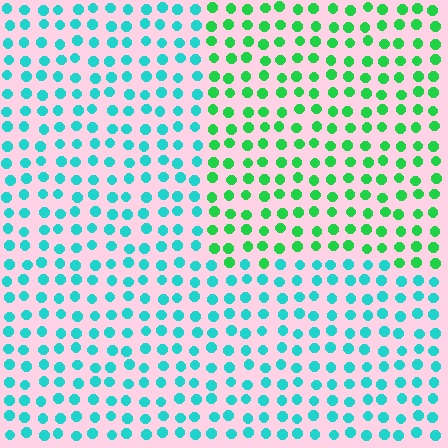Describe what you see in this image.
The image is filled with small cyan elements in a uniform arrangement. A rectangle-shaped region is visible where the elements are tinted to a slightly different hue, forming a subtle color boundary.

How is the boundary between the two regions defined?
The boundary is defined purely by a slight shift in hue (about 44 degrees). Spacing, size, and orientation are identical on both sides.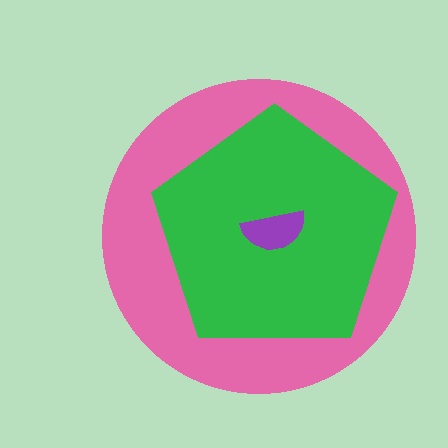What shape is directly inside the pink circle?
The green pentagon.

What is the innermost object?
The purple semicircle.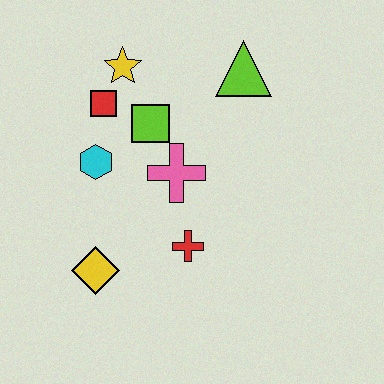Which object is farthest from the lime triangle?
The yellow diamond is farthest from the lime triangle.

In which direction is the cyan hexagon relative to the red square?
The cyan hexagon is below the red square.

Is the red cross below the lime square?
Yes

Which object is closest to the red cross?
The pink cross is closest to the red cross.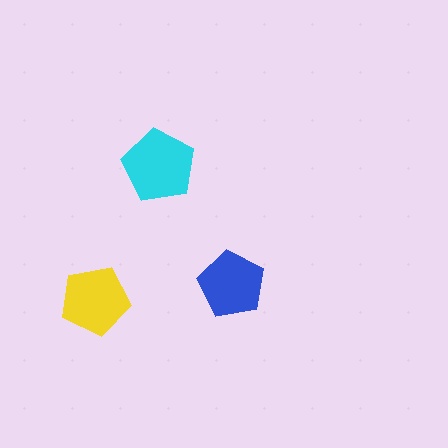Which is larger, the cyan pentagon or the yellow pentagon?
The cyan one.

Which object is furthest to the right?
The blue pentagon is rightmost.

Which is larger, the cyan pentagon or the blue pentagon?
The cyan one.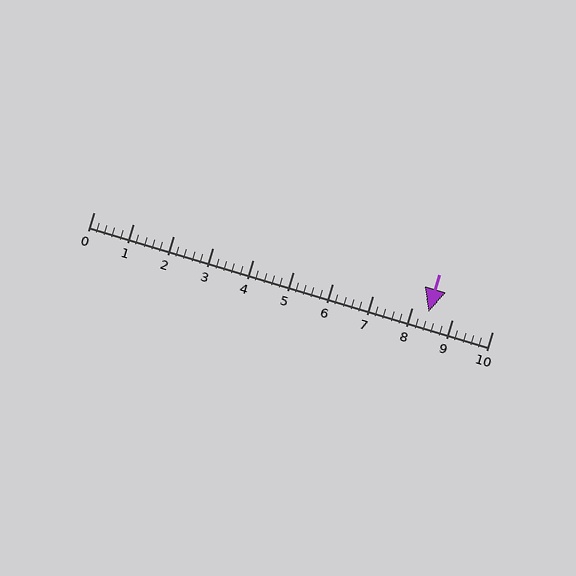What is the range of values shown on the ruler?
The ruler shows values from 0 to 10.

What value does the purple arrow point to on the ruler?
The purple arrow points to approximately 8.4.